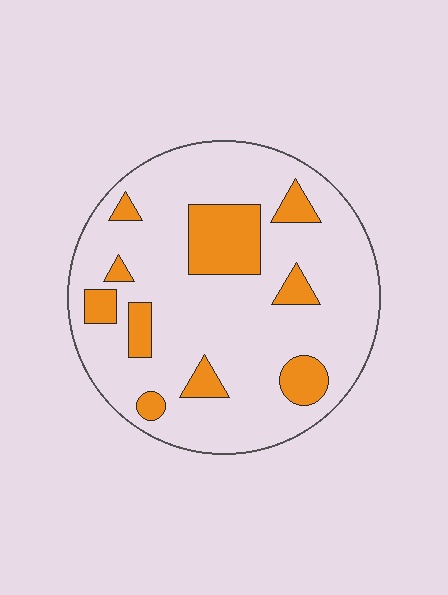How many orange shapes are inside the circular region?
10.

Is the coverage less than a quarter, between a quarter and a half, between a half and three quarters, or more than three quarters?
Less than a quarter.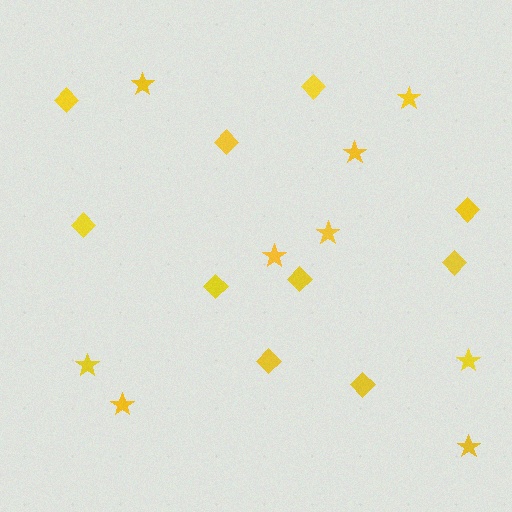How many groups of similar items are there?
There are 2 groups: one group of stars (9) and one group of diamonds (10).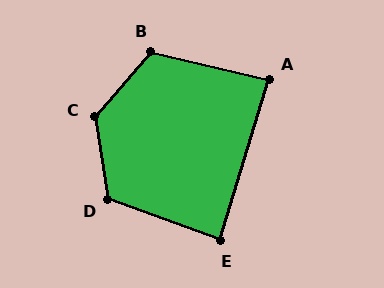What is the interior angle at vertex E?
Approximately 87 degrees (approximately right).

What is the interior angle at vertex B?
Approximately 118 degrees (obtuse).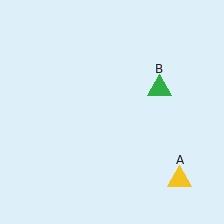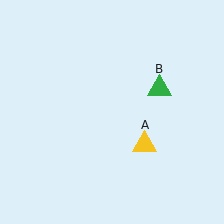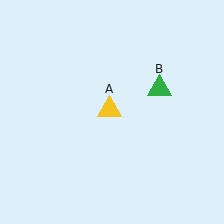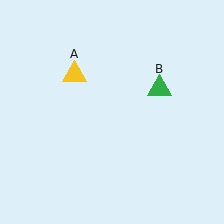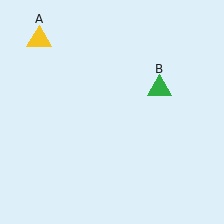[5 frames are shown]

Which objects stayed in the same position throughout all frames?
Green triangle (object B) remained stationary.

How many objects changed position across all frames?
1 object changed position: yellow triangle (object A).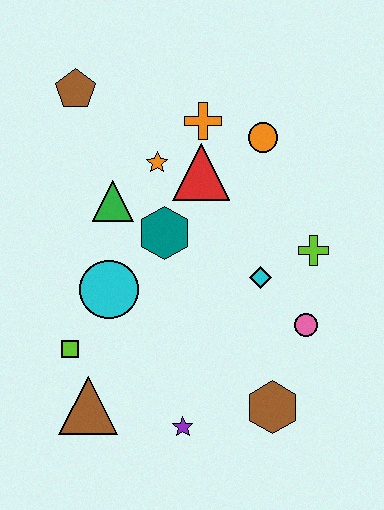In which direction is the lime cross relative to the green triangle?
The lime cross is to the right of the green triangle.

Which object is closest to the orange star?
The red triangle is closest to the orange star.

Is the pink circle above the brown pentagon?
No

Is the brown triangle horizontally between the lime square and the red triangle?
Yes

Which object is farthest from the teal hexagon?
The brown hexagon is farthest from the teal hexagon.